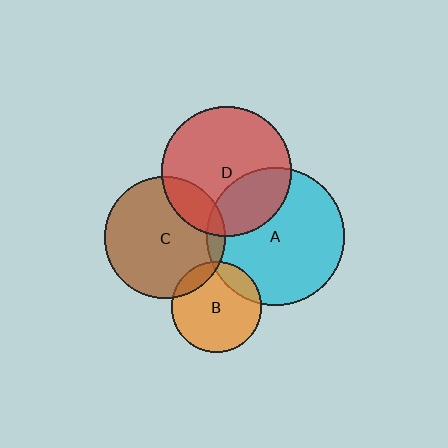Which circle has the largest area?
Circle A (cyan).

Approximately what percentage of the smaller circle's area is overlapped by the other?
Approximately 20%.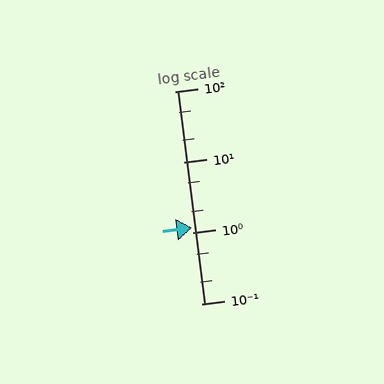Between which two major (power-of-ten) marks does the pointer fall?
The pointer is between 1 and 10.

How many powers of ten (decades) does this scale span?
The scale spans 3 decades, from 0.1 to 100.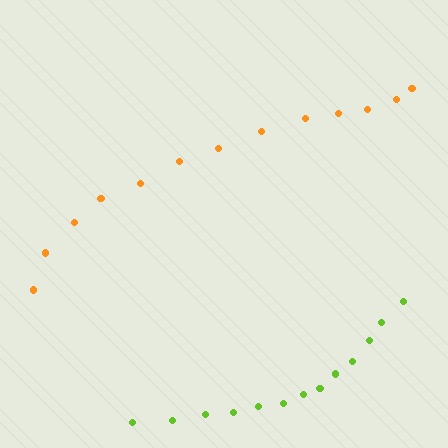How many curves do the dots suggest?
There are 2 distinct paths.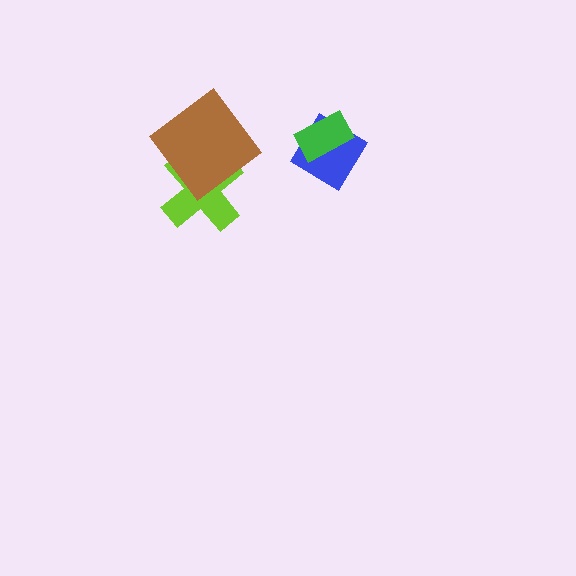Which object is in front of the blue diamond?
The green rectangle is in front of the blue diamond.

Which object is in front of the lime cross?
The brown diamond is in front of the lime cross.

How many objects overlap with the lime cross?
1 object overlaps with the lime cross.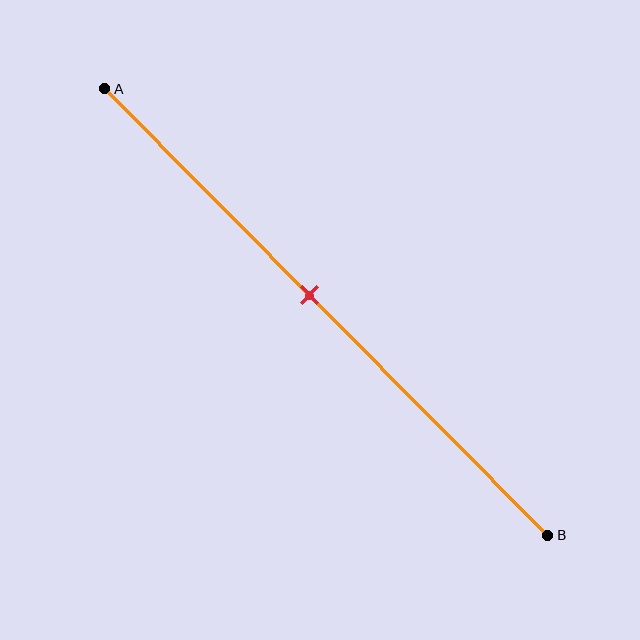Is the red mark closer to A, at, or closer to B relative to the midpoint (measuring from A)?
The red mark is closer to point A than the midpoint of segment AB.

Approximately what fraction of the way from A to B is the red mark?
The red mark is approximately 45% of the way from A to B.